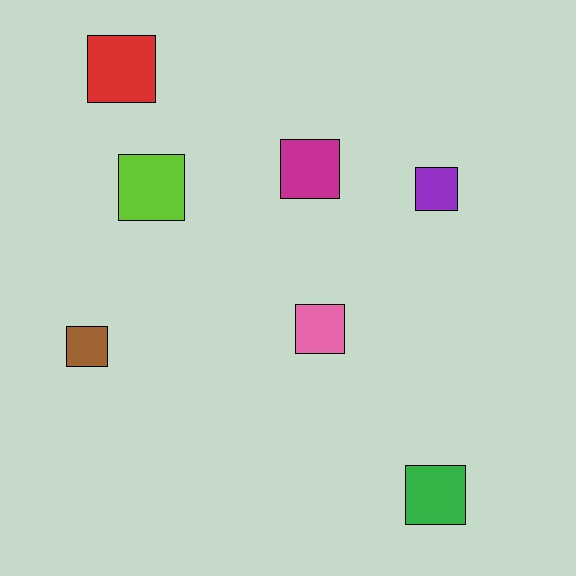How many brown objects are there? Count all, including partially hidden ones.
There is 1 brown object.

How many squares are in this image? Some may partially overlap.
There are 7 squares.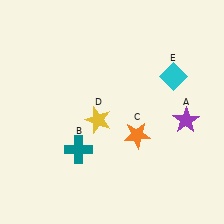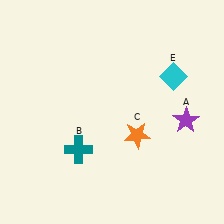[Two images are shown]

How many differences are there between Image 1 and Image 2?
There is 1 difference between the two images.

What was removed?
The yellow star (D) was removed in Image 2.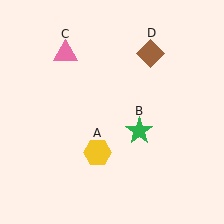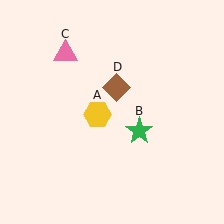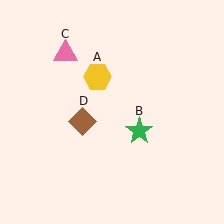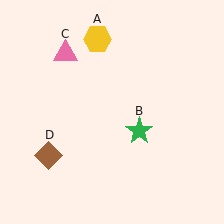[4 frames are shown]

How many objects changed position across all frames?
2 objects changed position: yellow hexagon (object A), brown diamond (object D).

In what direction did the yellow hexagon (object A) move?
The yellow hexagon (object A) moved up.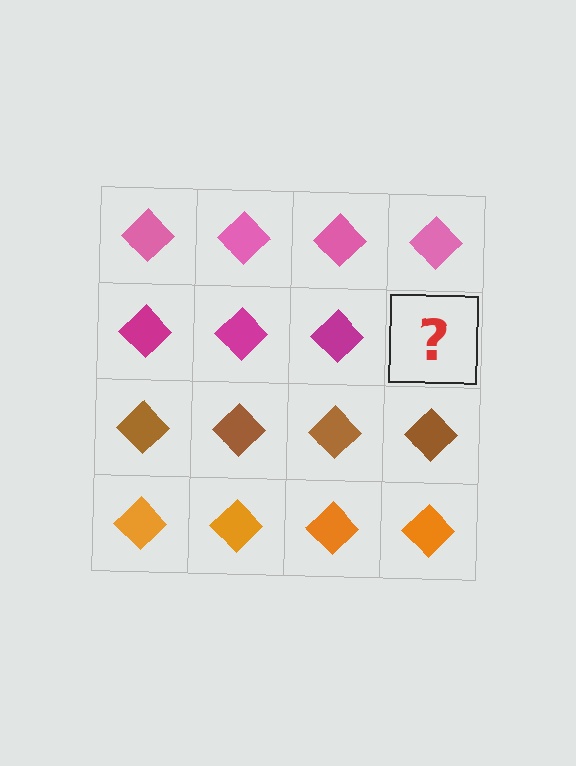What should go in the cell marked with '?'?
The missing cell should contain a magenta diamond.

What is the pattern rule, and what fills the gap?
The rule is that each row has a consistent color. The gap should be filled with a magenta diamond.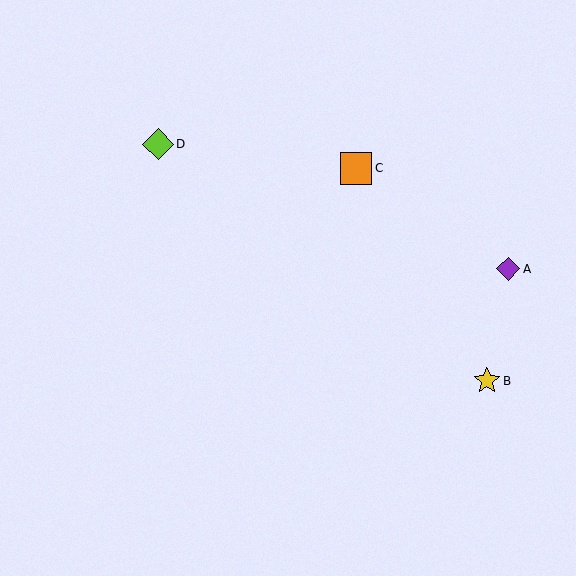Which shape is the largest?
The orange square (labeled C) is the largest.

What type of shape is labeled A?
Shape A is a purple diamond.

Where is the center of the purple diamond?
The center of the purple diamond is at (508, 269).